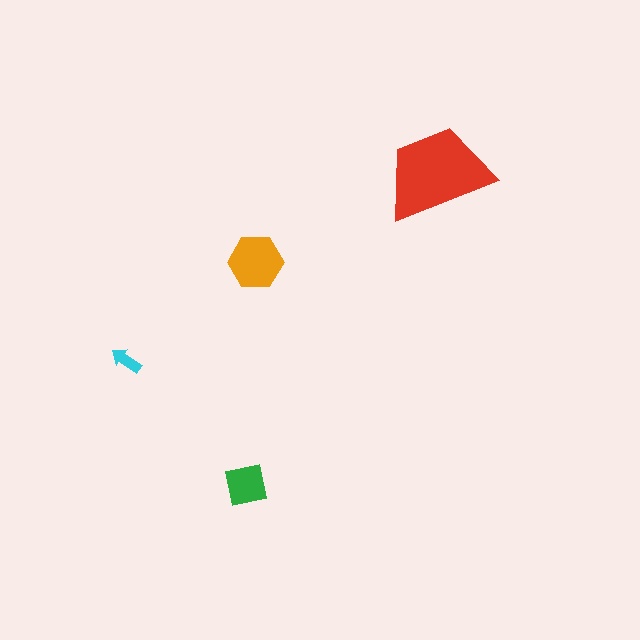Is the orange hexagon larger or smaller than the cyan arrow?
Larger.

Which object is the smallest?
The cyan arrow.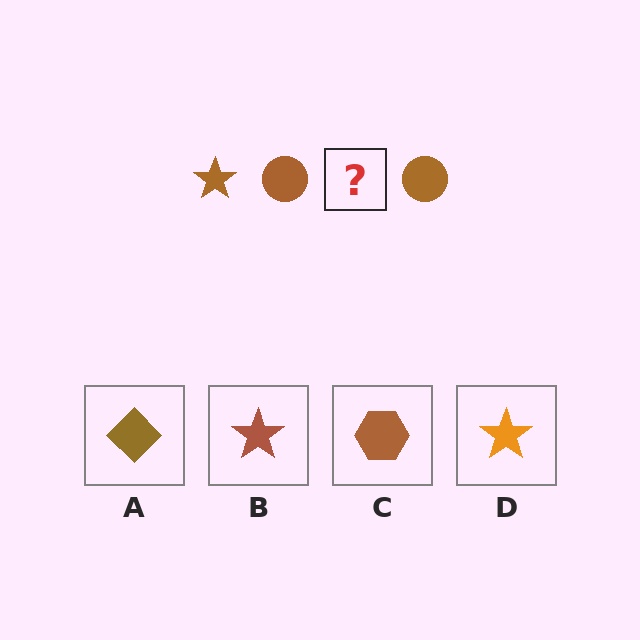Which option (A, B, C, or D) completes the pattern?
B.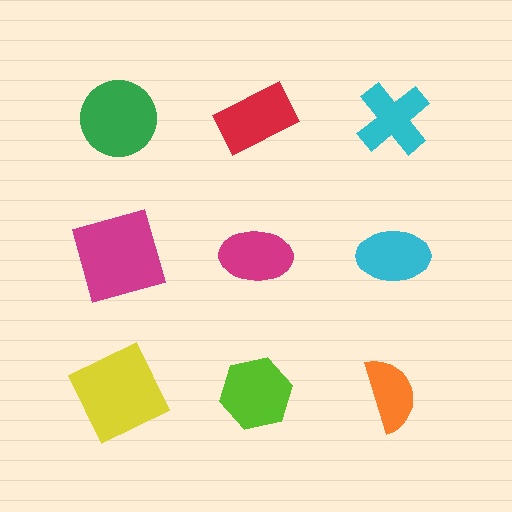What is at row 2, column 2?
A magenta ellipse.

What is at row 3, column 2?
A lime hexagon.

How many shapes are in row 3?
3 shapes.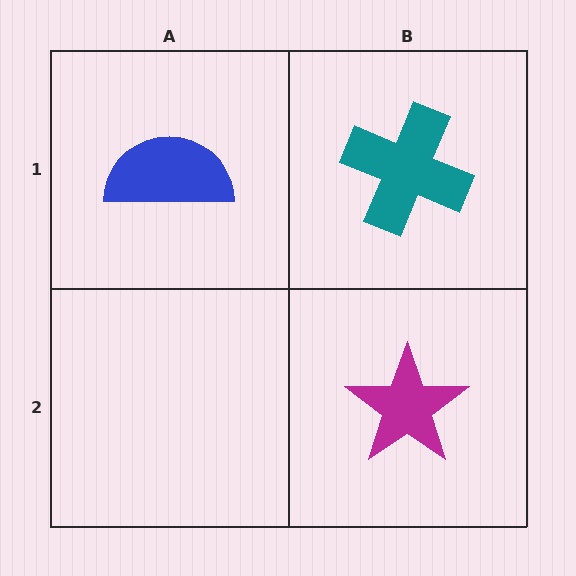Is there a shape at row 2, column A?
No, that cell is empty.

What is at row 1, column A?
A blue semicircle.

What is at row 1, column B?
A teal cross.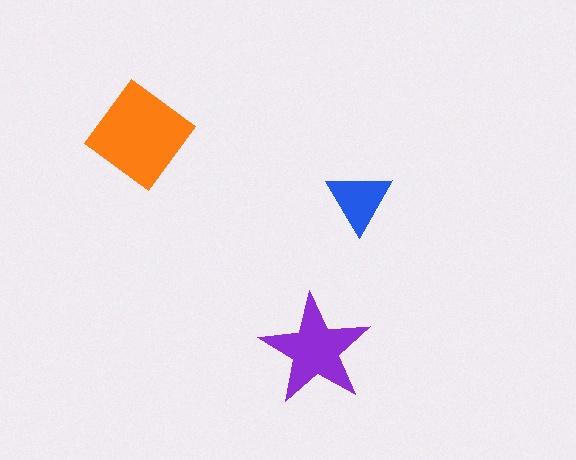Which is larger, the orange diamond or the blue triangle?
The orange diamond.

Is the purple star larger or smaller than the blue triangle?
Larger.